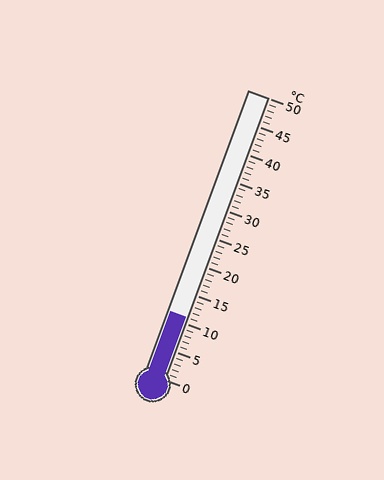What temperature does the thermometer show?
The thermometer shows approximately 11°C.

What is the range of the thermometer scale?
The thermometer scale ranges from 0°C to 50°C.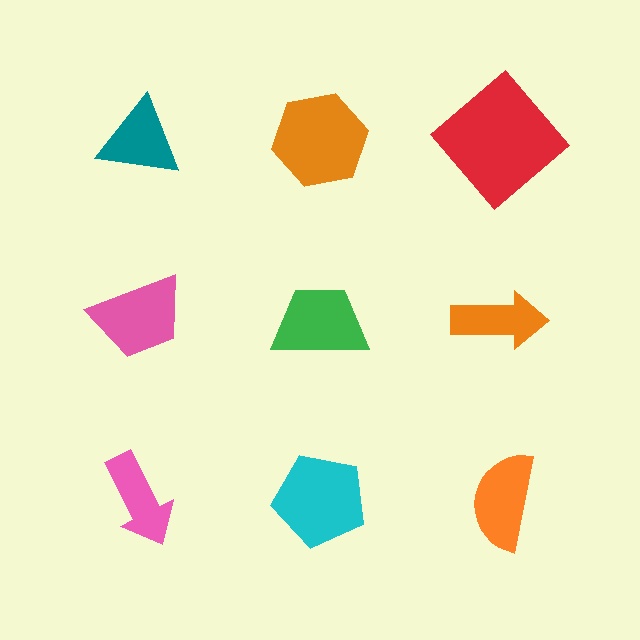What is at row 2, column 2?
A green trapezoid.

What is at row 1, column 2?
An orange hexagon.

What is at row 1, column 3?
A red diamond.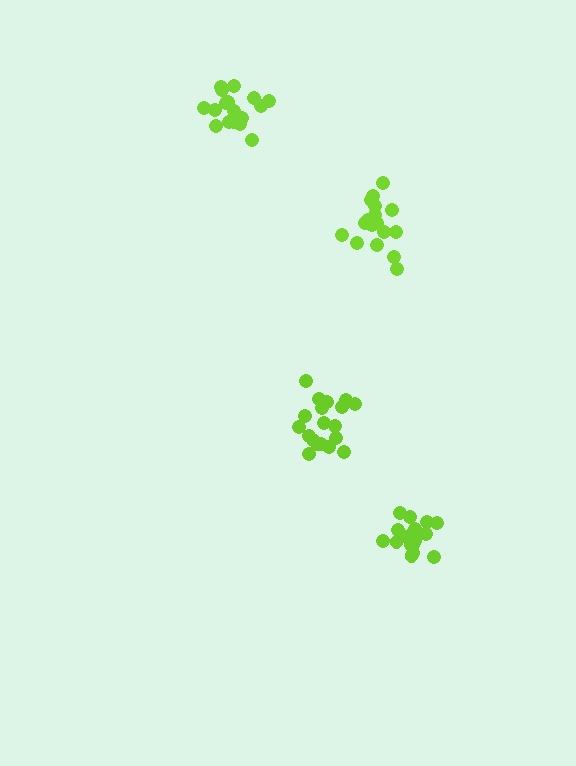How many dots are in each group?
Group 1: 18 dots, Group 2: 17 dots, Group 3: 18 dots, Group 4: 19 dots (72 total).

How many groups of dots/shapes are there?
There are 4 groups.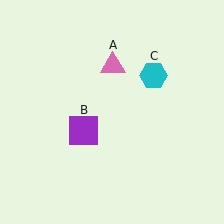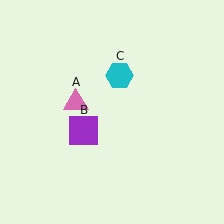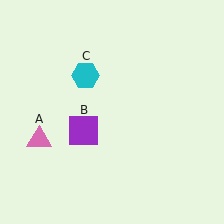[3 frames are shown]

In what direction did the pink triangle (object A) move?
The pink triangle (object A) moved down and to the left.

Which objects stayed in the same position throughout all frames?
Purple square (object B) remained stationary.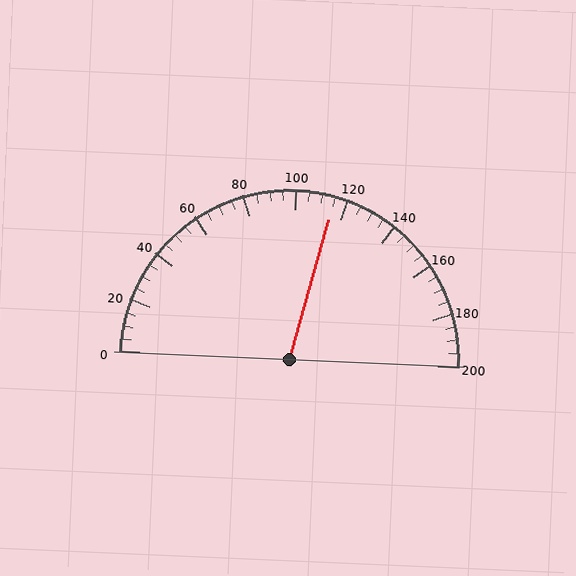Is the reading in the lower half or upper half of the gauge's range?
The reading is in the upper half of the range (0 to 200).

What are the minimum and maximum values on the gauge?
The gauge ranges from 0 to 200.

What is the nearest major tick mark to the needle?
The nearest major tick mark is 120.